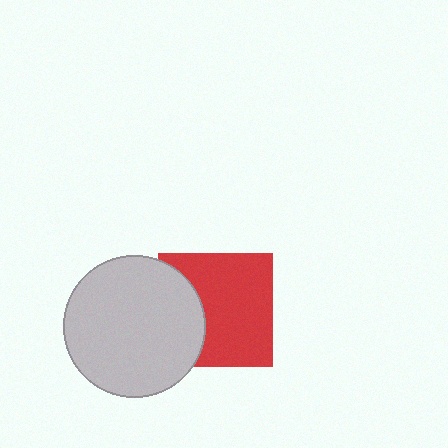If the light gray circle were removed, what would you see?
You would see the complete red square.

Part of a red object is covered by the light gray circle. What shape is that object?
It is a square.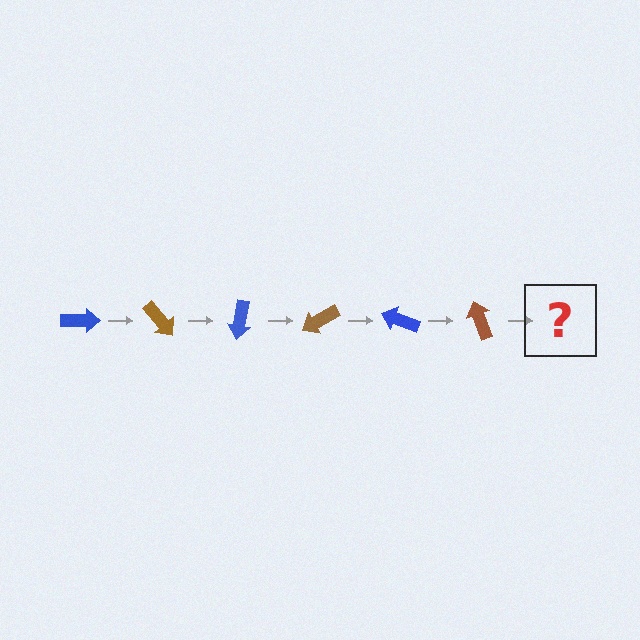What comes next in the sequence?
The next element should be a blue arrow, rotated 300 degrees from the start.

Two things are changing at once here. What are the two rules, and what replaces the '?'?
The two rules are that it rotates 50 degrees each step and the color cycles through blue and brown. The '?' should be a blue arrow, rotated 300 degrees from the start.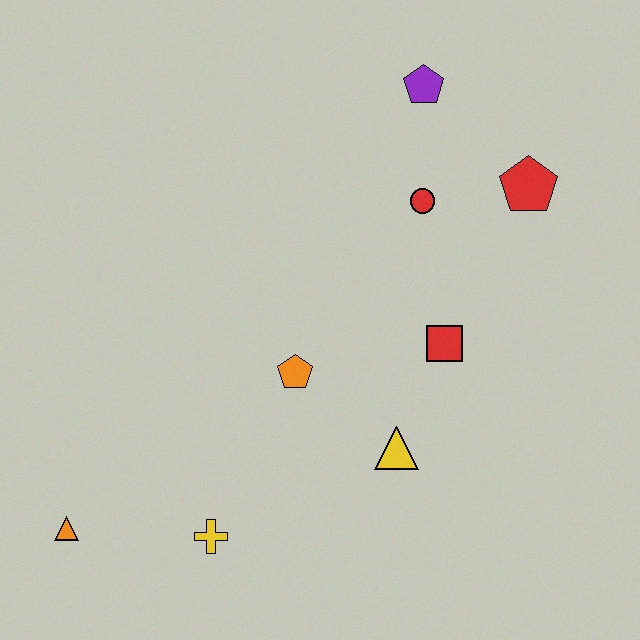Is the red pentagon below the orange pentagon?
No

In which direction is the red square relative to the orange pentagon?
The red square is to the right of the orange pentagon.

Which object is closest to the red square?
The yellow triangle is closest to the red square.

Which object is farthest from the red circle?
The orange triangle is farthest from the red circle.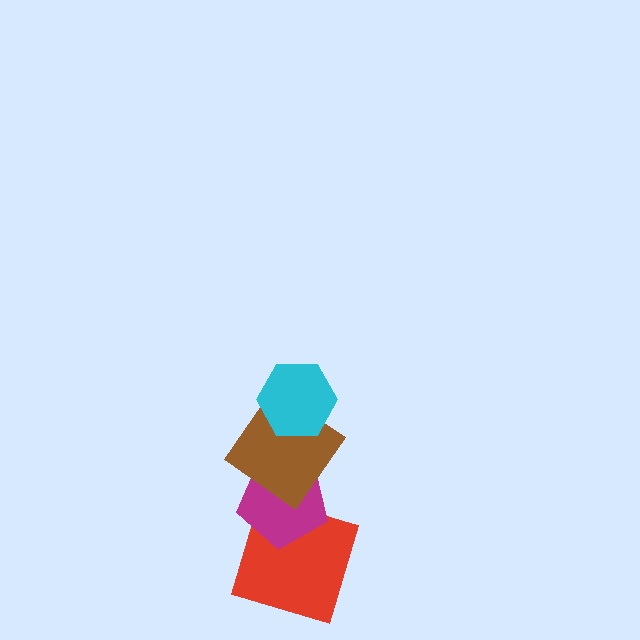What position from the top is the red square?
The red square is 4th from the top.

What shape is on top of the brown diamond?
The cyan hexagon is on top of the brown diamond.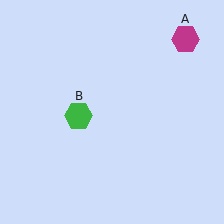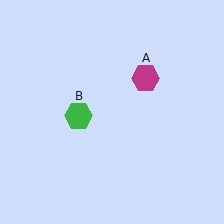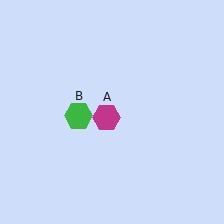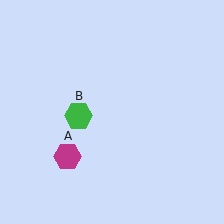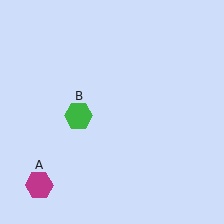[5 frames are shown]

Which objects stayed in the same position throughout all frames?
Green hexagon (object B) remained stationary.